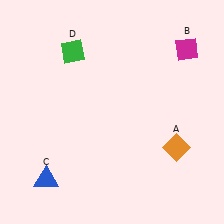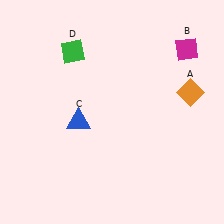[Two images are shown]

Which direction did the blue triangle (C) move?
The blue triangle (C) moved up.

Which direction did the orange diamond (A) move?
The orange diamond (A) moved up.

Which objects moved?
The objects that moved are: the orange diamond (A), the blue triangle (C).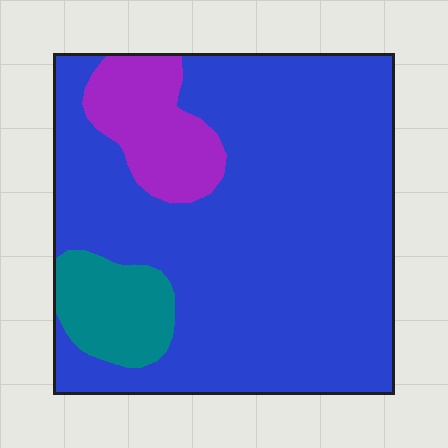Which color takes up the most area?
Blue, at roughly 80%.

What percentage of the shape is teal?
Teal covers 10% of the shape.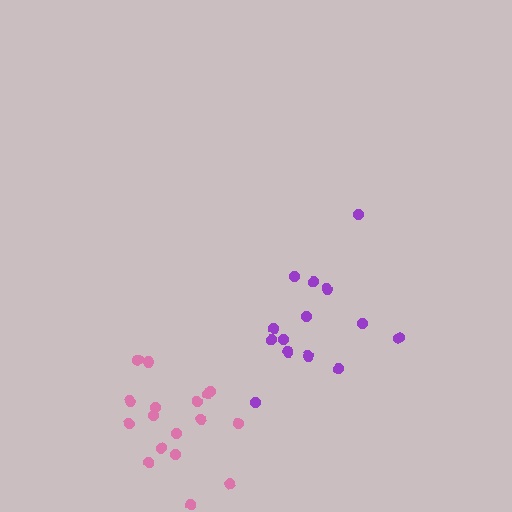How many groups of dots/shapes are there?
There are 2 groups.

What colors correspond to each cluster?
The clusters are colored: pink, purple.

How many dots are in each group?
Group 1: 17 dots, Group 2: 14 dots (31 total).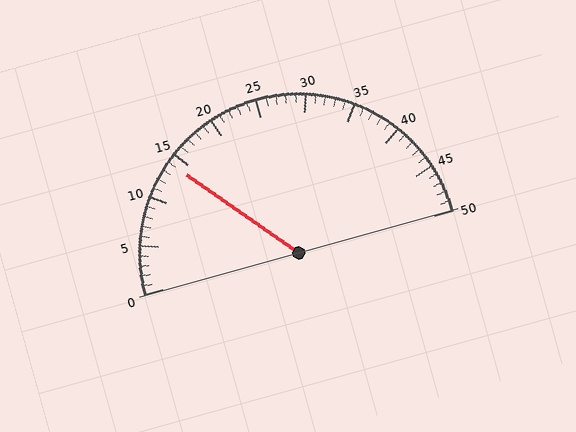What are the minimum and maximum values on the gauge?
The gauge ranges from 0 to 50.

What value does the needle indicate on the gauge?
The needle indicates approximately 14.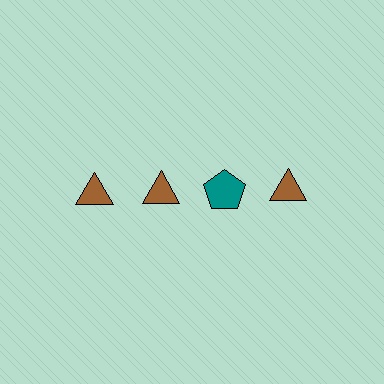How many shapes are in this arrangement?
There are 4 shapes arranged in a grid pattern.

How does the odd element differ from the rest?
It differs in both color (teal instead of brown) and shape (pentagon instead of triangle).